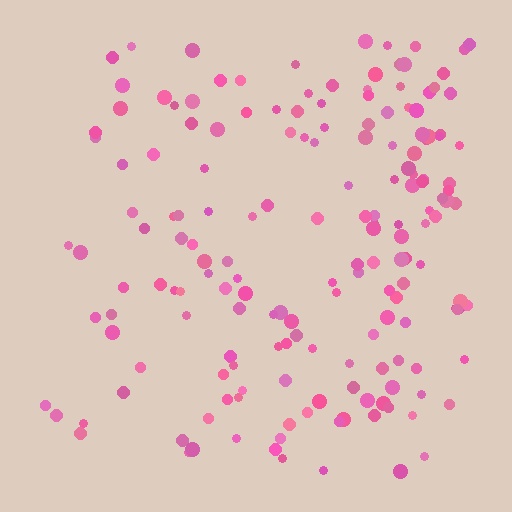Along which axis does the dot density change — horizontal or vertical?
Horizontal.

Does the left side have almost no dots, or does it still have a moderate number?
Still a moderate number, just noticeably fewer than the right.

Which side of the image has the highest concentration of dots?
The right.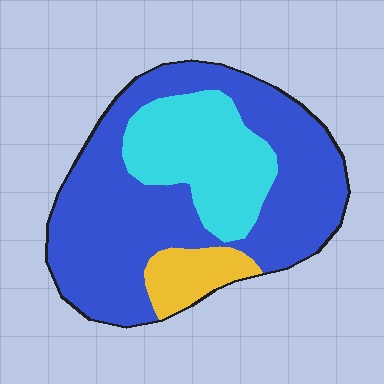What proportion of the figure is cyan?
Cyan takes up about one quarter (1/4) of the figure.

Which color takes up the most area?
Blue, at roughly 65%.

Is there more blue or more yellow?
Blue.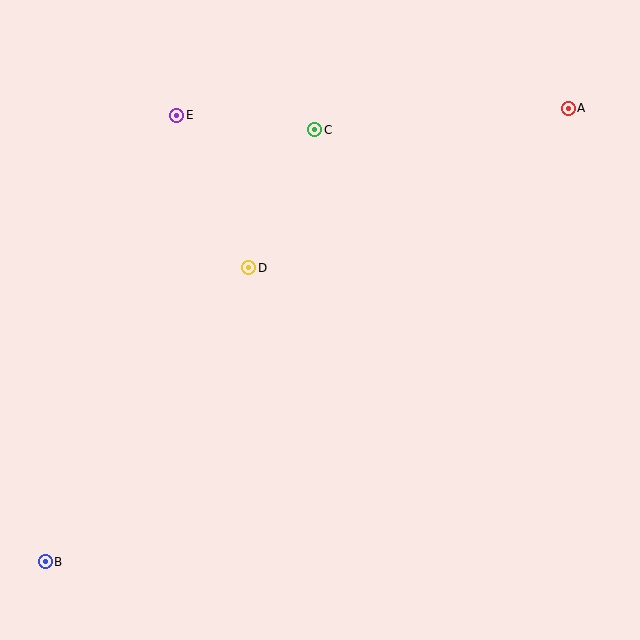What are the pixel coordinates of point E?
Point E is at (177, 115).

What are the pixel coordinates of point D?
Point D is at (249, 268).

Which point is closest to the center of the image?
Point D at (249, 268) is closest to the center.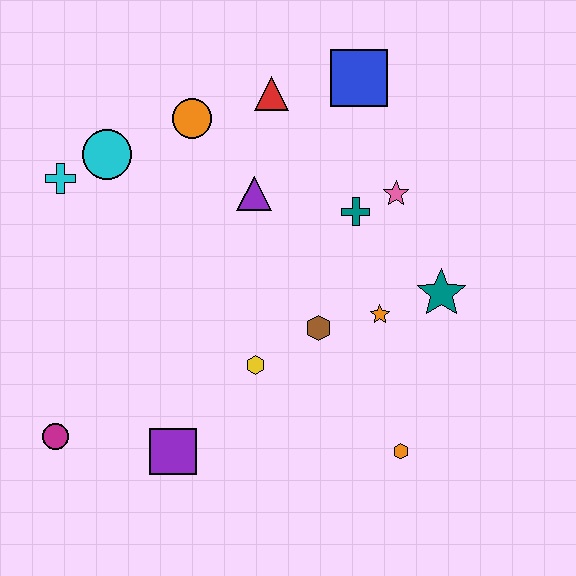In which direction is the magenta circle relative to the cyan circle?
The magenta circle is below the cyan circle.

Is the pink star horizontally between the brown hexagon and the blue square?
No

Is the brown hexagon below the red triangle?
Yes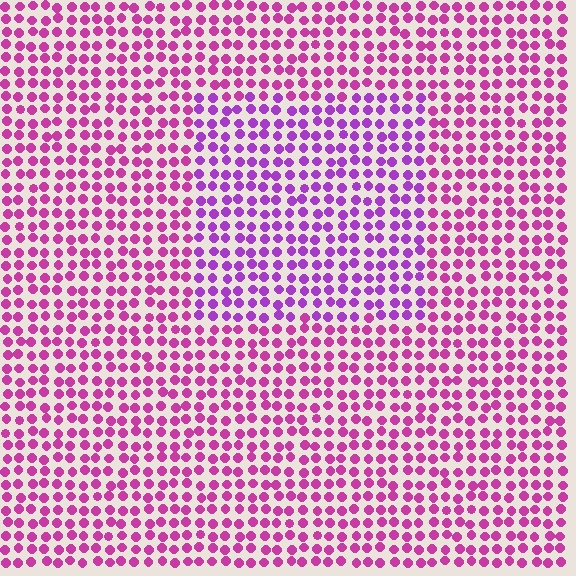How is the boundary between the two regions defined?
The boundary is defined purely by a slight shift in hue (about 29 degrees). Spacing, size, and orientation are identical on both sides.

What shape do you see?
I see a rectangle.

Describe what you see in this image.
The image is filled with small magenta elements in a uniform arrangement. A rectangle-shaped region is visible where the elements are tinted to a slightly different hue, forming a subtle color boundary.